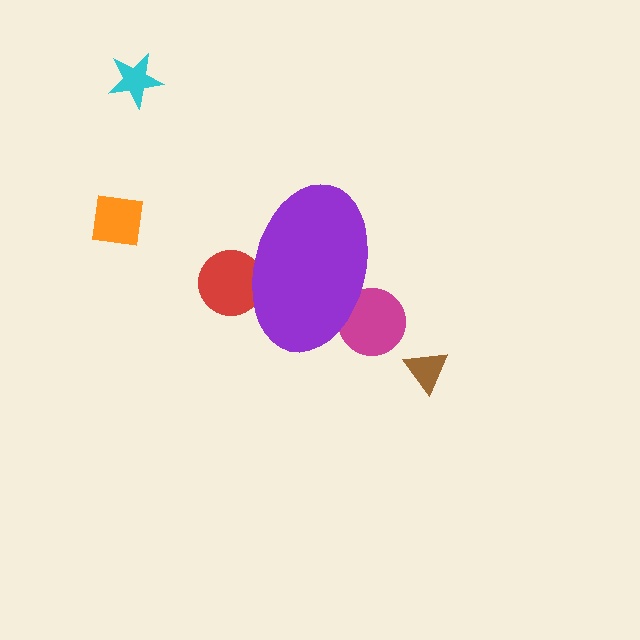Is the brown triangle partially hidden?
No, the brown triangle is fully visible.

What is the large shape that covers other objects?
A purple ellipse.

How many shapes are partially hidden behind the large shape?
2 shapes are partially hidden.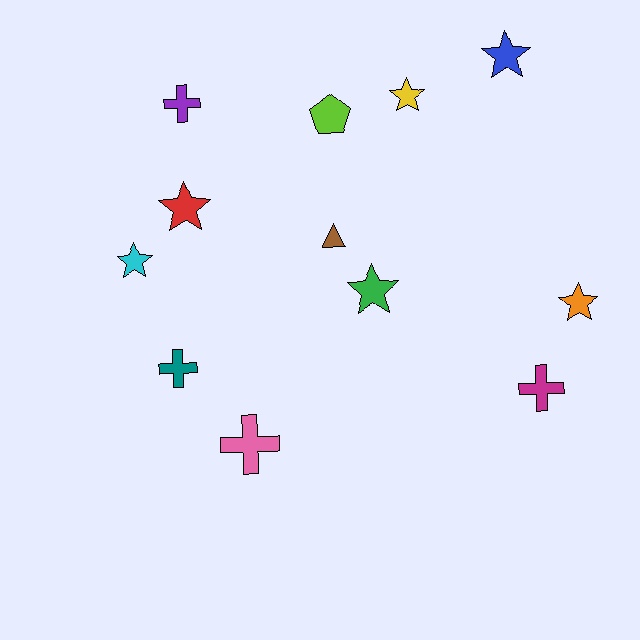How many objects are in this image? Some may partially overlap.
There are 12 objects.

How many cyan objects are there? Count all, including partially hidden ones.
There is 1 cyan object.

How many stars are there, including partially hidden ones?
There are 6 stars.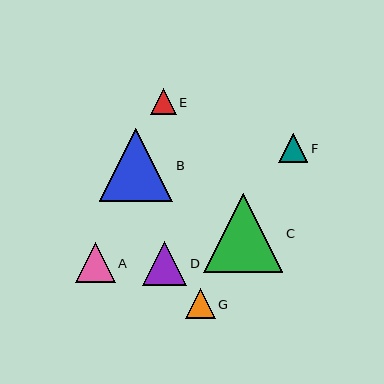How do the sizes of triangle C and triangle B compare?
Triangle C and triangle B are approximately the same size.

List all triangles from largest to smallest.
From largest to smallest: C, B, D, A, G, F, E.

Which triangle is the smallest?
Triangle E is the smallest with a size of approximately 26 pixels.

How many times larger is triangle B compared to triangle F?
Triangle B is approximately 2.5 times the size of triangle F.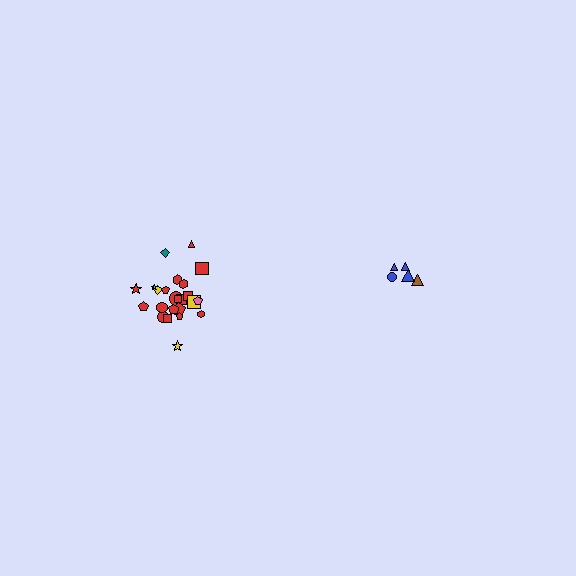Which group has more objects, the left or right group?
The left group.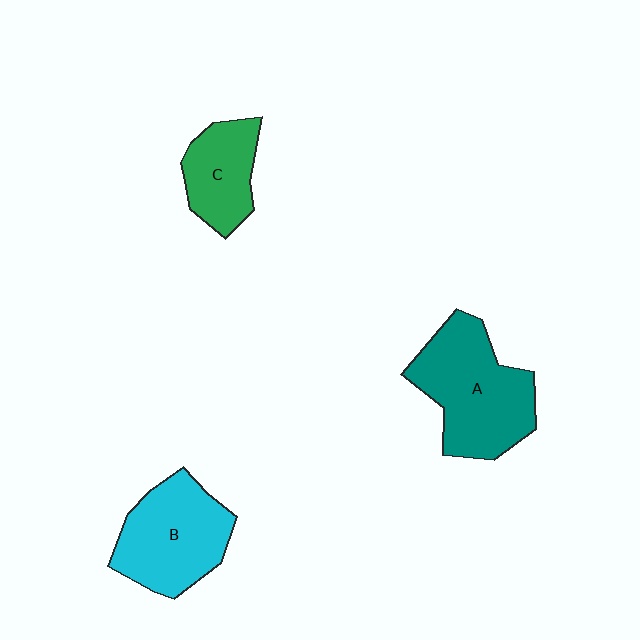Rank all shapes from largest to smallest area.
From largest to smallest: A (teal), B (cyan), C (green).